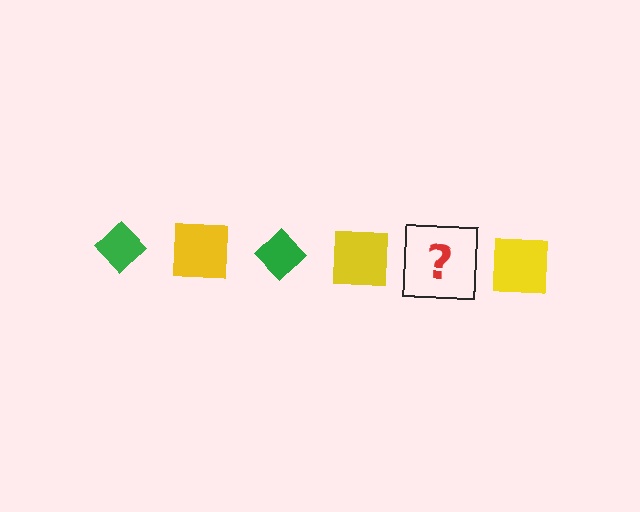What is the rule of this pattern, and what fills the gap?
The rule is that the pattern alternates between green diamond and yellow square. The gap should be filled with a green diamond.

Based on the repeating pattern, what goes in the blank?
The blank should be a green diamond.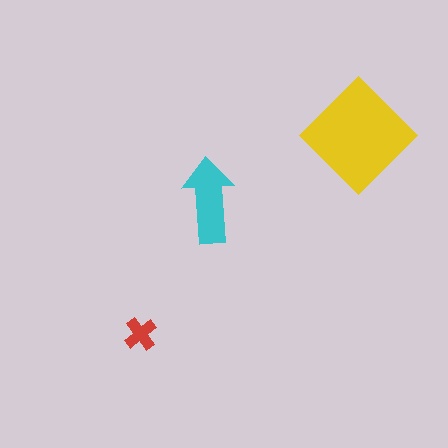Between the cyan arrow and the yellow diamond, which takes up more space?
The yellow diamond.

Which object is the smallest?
The red cross.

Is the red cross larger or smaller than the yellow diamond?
Smaller.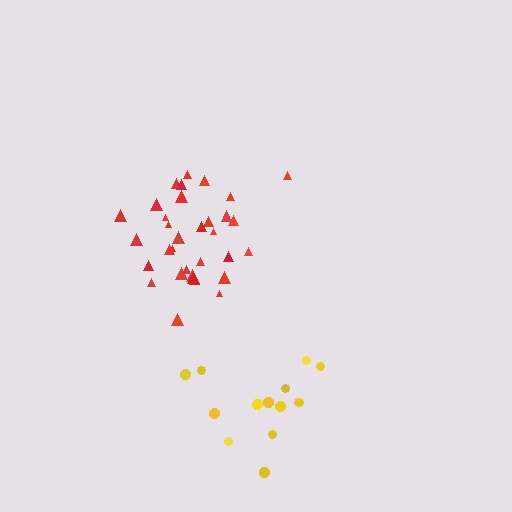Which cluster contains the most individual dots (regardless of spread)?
Red (34).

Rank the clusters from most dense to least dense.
red, yellow.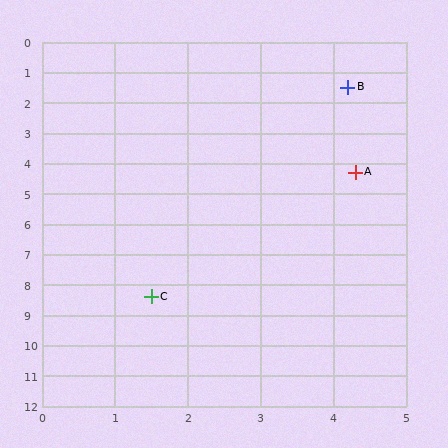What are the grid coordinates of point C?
Point C is at approximately (1.5, 8.4).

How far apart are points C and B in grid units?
Points C and B are about 7.4 grid units apart.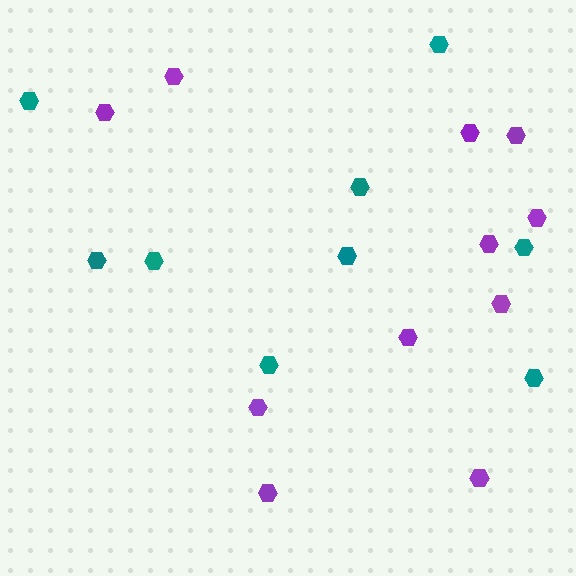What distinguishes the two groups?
There are 2 groups: one group of purple hexagons (11) and one group of teal hexagons (9).